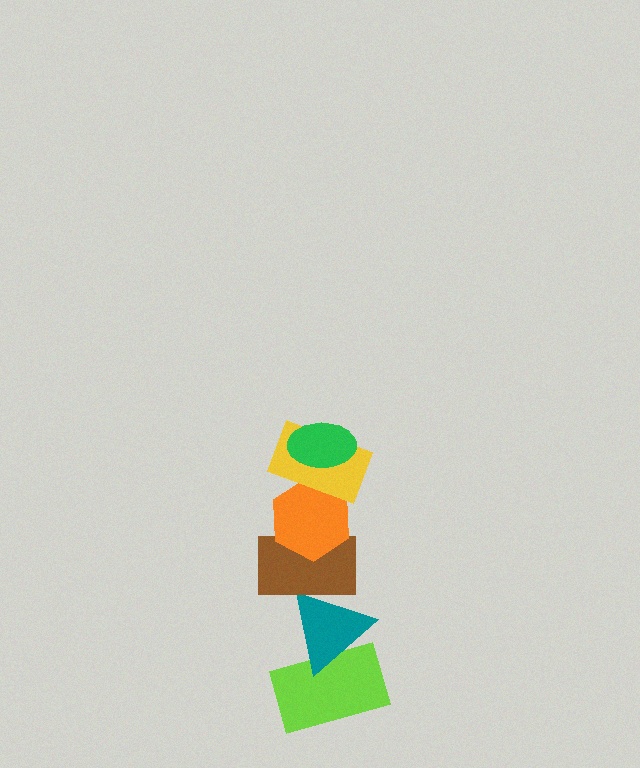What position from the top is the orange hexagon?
The orange hexagon is 3rd from the top.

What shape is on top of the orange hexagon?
The yellow rectangle is on top of the orange hexagon.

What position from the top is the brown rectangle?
The brown rectangle is 4th from the top.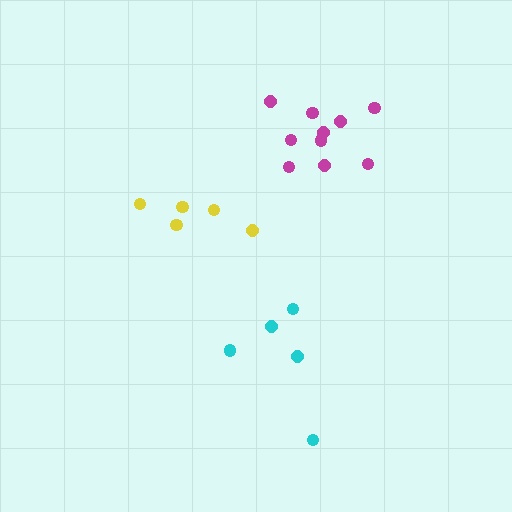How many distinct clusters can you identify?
There are 3 distinct clusters.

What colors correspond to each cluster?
The clusters are colored: yellow, cyan, magenta.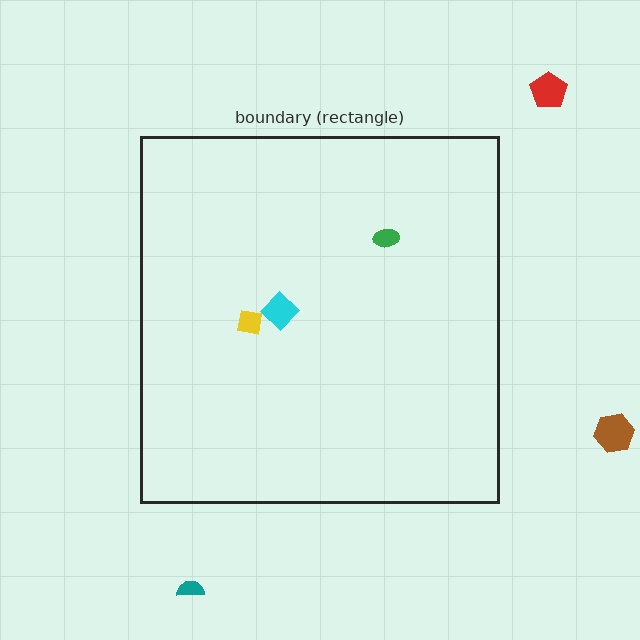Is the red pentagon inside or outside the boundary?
Outside.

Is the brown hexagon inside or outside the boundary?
Outside.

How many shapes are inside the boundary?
3 inside, 3 outside.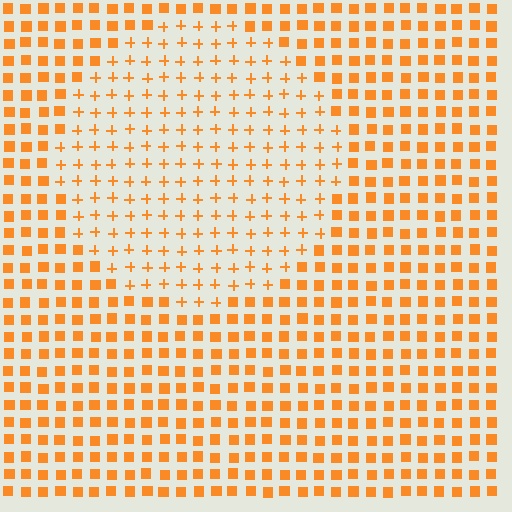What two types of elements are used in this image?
The image uses plus signs inside the circle region and squares outside it.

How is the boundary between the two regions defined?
The boundary is defined by a change in element shape: plus signs inside vs. squares outside. All elements share the same color and spacing.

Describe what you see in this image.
The image is filled with small orange elements arranged in a uniform grid. A circle-shaped region contains plus signs, while the surrounding area contains squares. The boundary is defined purely by the change in element shape.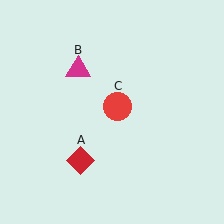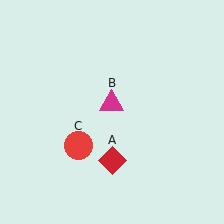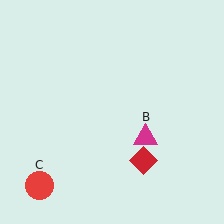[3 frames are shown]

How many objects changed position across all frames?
3 objects changed position: red diamond (object A), magenta triangle (object B), red circle (object C).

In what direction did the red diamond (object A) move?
The red diamond (object A) moved right.